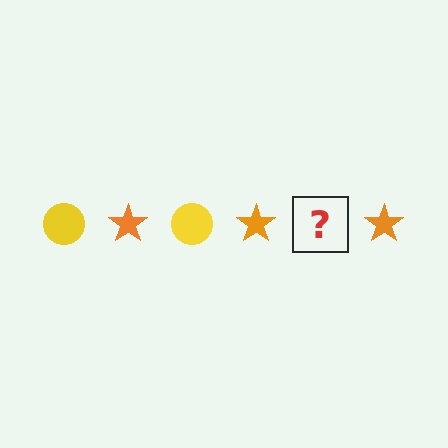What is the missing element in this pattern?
The missing element is a yellow circle.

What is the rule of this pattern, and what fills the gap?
The rule is that the pattern alternates between yellow circle and orange star. The gap should be filled with a yellow circle.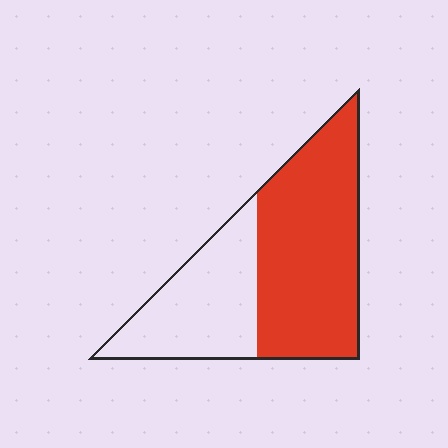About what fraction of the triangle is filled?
About five eighths (5/8).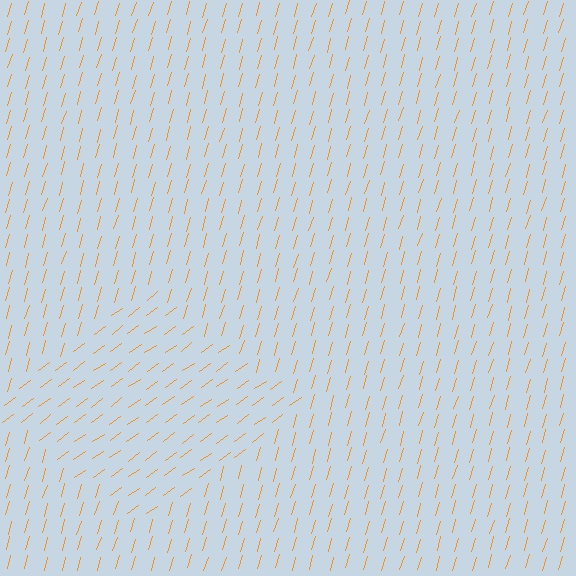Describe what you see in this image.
The image is filled with small orange line segments. A diamond region in the image has lines oriented differently from the surrounding lines, creating a visible texture boundary.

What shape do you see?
I see a diamond.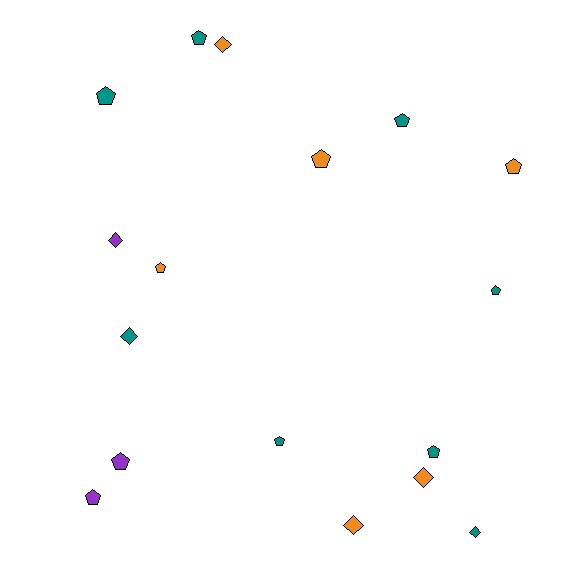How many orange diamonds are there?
There are 3 orange diamonds.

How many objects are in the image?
There are 17 objects.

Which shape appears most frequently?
Pentagon, with 11 objects.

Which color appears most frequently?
Teal, with 8 objects.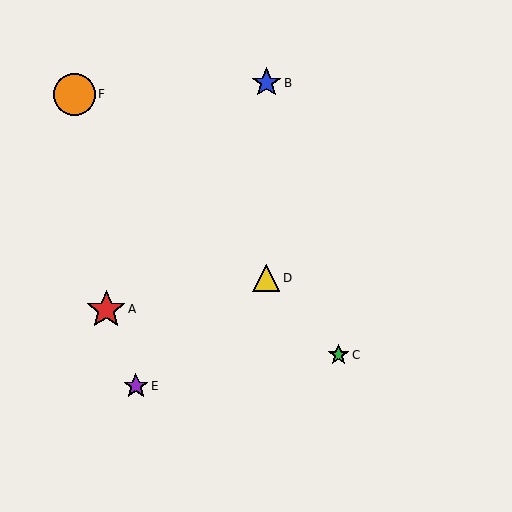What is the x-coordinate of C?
Object C is at x≈338.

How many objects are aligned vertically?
2 objects (B, D) are aligned vertically.